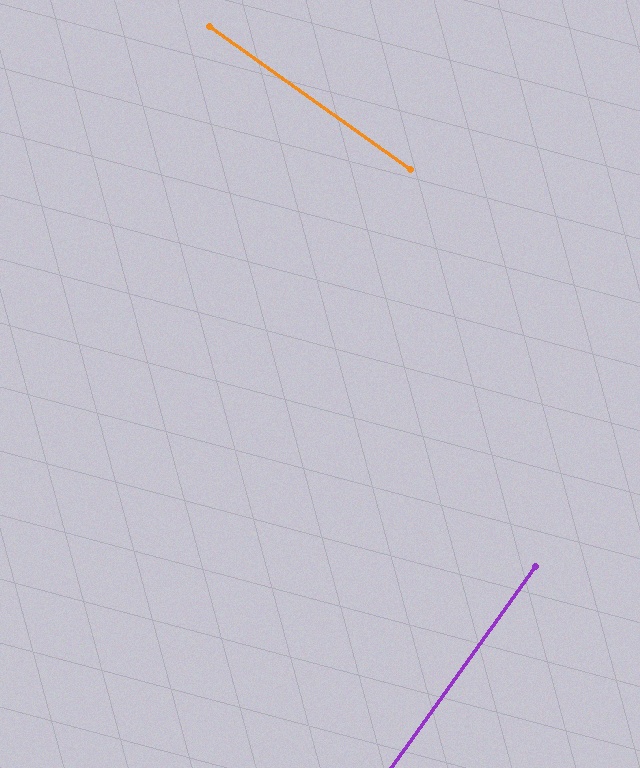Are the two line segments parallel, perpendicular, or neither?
Perpendicular — they meet at approximately 90°.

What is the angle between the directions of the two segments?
Approximately 90 degrees.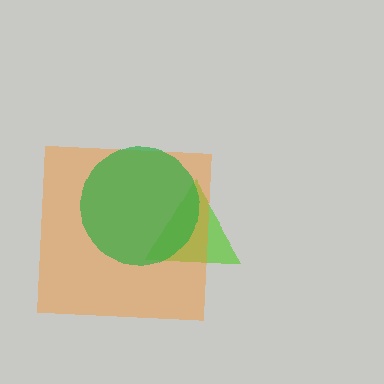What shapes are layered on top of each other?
The layered shapes are: a lime triangle, an orange square, a green circle.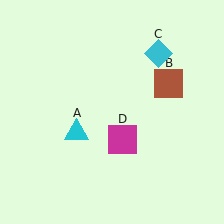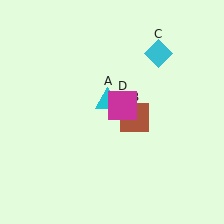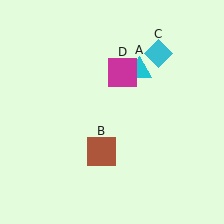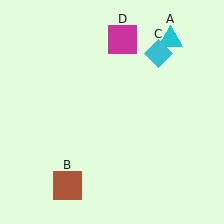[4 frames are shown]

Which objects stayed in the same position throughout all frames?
Cyan diamond (object C) remained stationary.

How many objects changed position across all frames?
3 objects changed position: cyan triangle (object A), brown square (object B), magenta square (object D).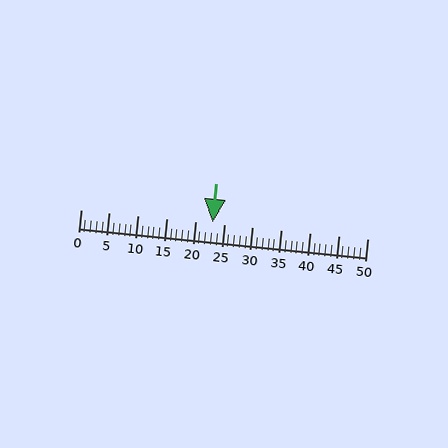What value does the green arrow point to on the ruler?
The green arrow points to approximately 23.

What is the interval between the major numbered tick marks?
The major tick marks are spaced 5 units apart.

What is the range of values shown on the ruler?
The ruler shows values from 0 to 50.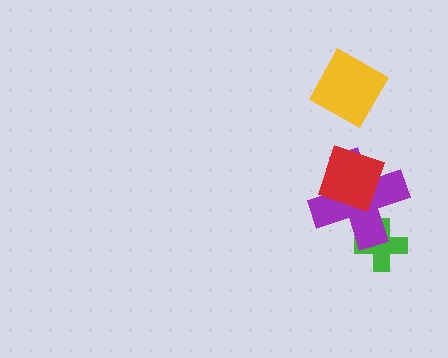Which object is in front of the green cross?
The purple cross is in front of the green cross.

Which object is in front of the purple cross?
The red diamond is in front of the purple cross.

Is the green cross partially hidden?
Yes, it is partially covered by another shape.